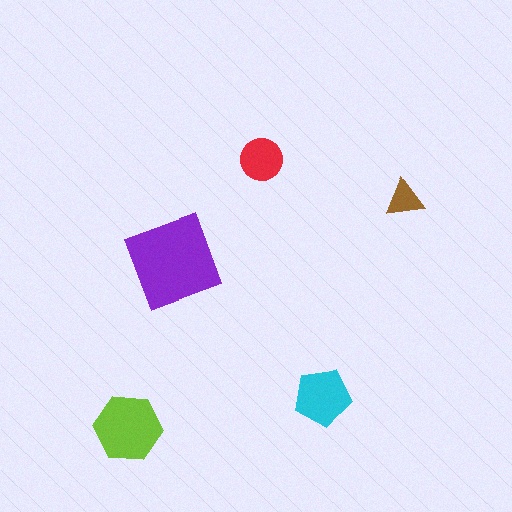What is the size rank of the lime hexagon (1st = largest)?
2nd.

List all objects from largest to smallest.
The purple diamond, the lime hexagon, the cyan pentagon, the red circle, the brown triangle.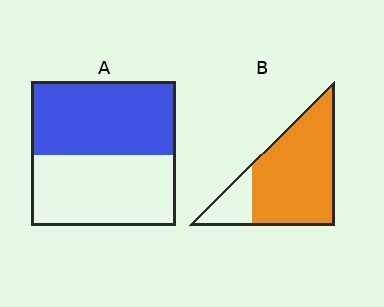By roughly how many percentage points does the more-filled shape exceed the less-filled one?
By roughly 30 percentage points (B over A).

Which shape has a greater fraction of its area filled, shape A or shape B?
Shape B.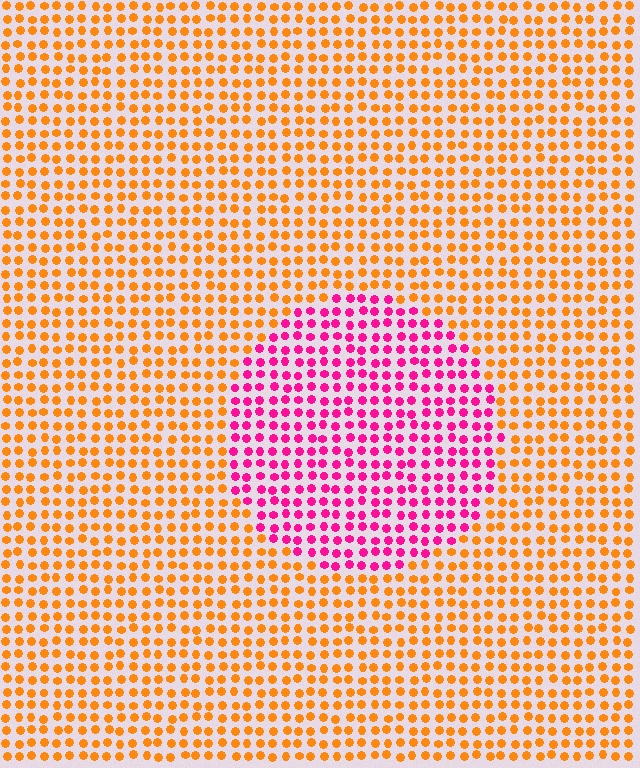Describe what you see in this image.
The image is filled with small orange elements in a uniform arrangement. A circle-shaped region is visible where the elements are tinted to a slightly different hue, forming a subtle color boundary.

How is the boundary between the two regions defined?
The boundary is defined purely by a slight shift in hue (about 65 degrees). Spacing, size, and orientation are identical on both sides.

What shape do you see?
I see a circle.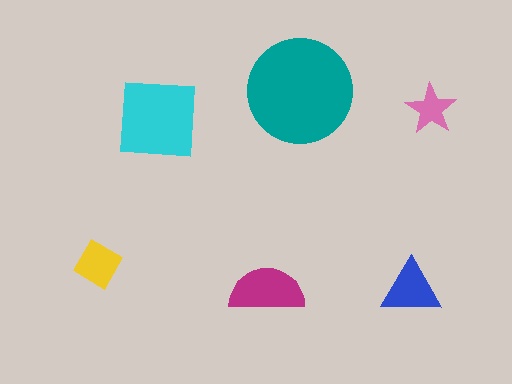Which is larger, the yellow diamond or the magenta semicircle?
The magenta semicircle.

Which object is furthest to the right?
The pink star is rightmost.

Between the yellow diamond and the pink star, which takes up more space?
The yellow diamond.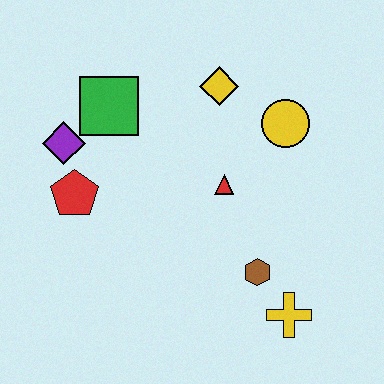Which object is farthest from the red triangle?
The purple diamond is farthest from the red triangle.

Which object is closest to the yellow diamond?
The yellow circle is closest to the yellow diamond.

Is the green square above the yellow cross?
Yes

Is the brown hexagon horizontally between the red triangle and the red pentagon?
No